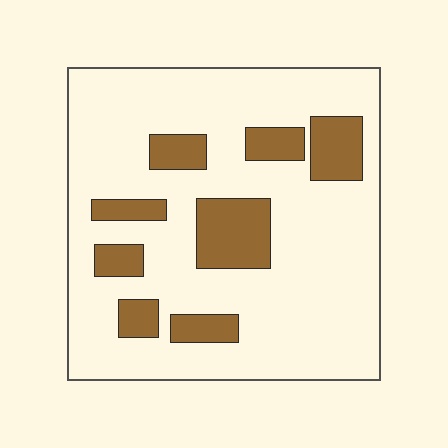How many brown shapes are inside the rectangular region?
8.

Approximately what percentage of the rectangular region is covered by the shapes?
Approximately 20%.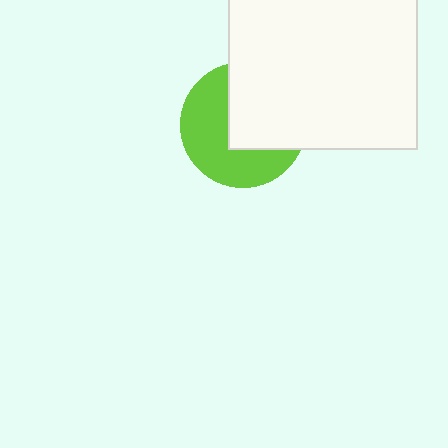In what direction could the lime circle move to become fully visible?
The lime circle could move toward the lower-left. That would shift it out from behind the white square entirely.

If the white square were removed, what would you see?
You would see the complete lime circle.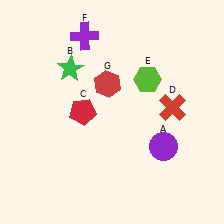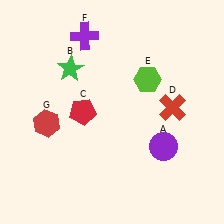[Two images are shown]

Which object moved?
The red hexagon (G) moved left.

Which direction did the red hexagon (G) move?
The red hexagon (G) moved left.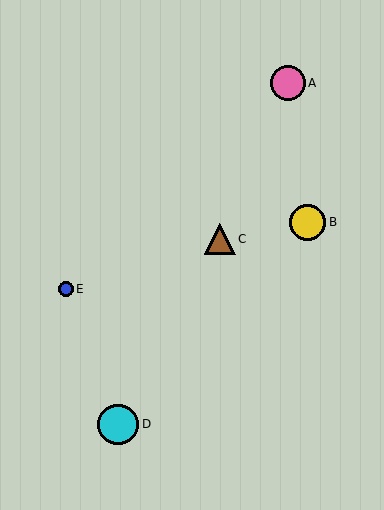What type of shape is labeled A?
Shape A is a pink circle.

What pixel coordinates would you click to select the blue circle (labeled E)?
Click at (66, 289) to select the blue circle E.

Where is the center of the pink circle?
The center of the pink circle is at (288, 83).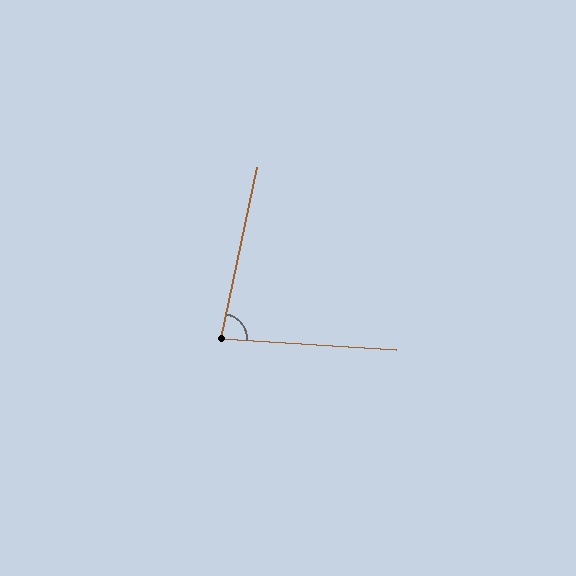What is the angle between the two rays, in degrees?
Approximately 82 degrees.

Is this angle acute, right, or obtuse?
It is acute.